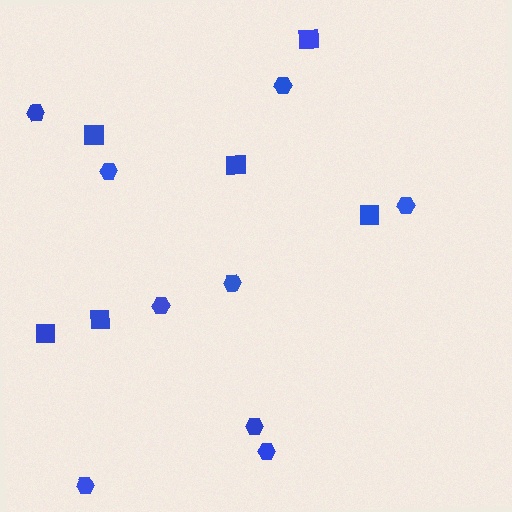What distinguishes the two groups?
There are 2 groups: one group of squares (6) and one group of hexagons (9).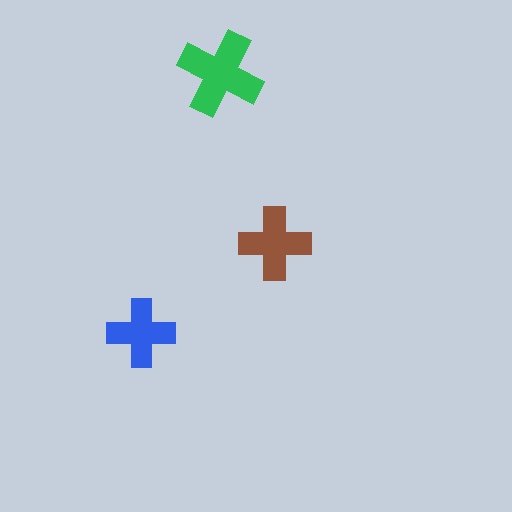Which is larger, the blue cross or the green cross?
The green one.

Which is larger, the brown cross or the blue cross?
The brown one.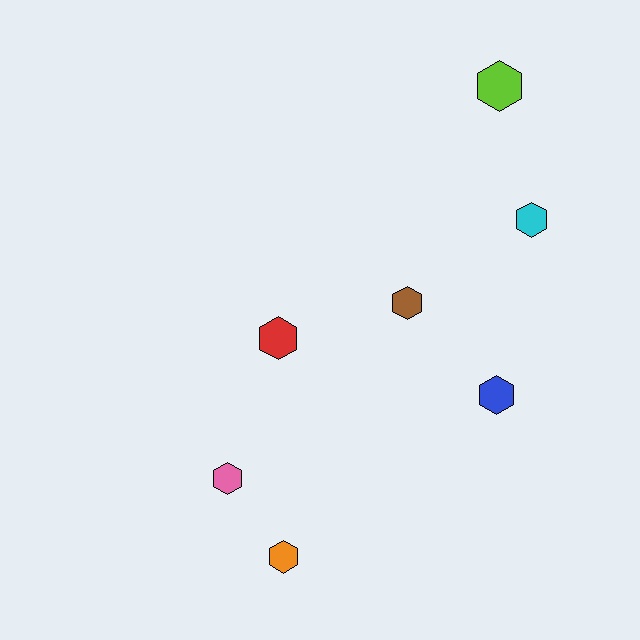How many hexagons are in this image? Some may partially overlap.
There are 7 hexagons.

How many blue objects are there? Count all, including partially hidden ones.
There is 1 blue object.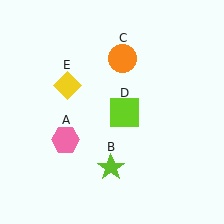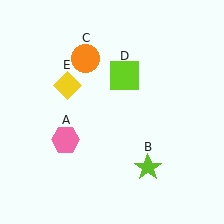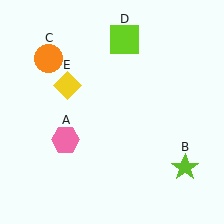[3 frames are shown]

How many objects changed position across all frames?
3 objects changed position: lime star (object B), orange circle (object C), lime square (object D).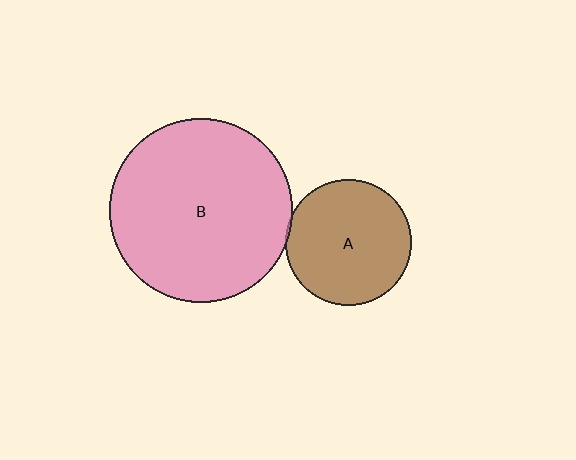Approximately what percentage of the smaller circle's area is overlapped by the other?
Approximately 5%.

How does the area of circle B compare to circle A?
Approximately 2.1 times.